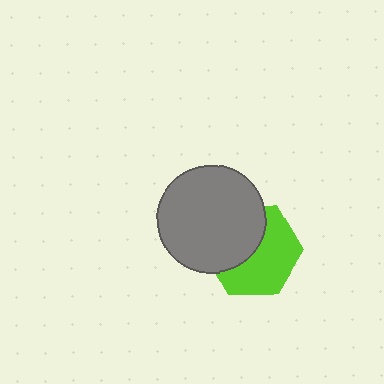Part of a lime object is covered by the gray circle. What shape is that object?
It is a hexagon.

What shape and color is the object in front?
The object in front is a gray circle.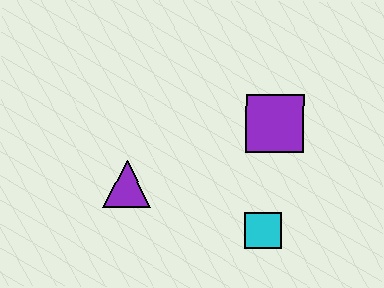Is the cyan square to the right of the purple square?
No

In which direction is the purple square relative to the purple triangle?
The purple square is to the right of the purple triangle.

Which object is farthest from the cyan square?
The purple triangle is farthest from the cyan square.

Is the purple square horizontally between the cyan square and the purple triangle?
No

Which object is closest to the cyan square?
The purple square is closest to the cyan square.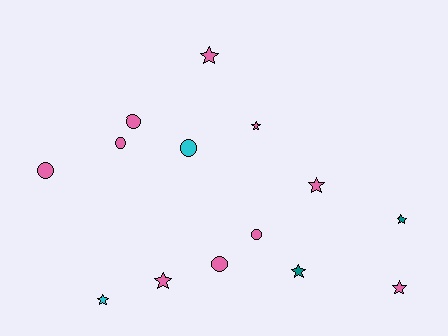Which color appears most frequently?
Pink, with 10 objects.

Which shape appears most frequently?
Star, with 8 objects.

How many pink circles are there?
There are 5 pink circles.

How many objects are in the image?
There are 14 objects.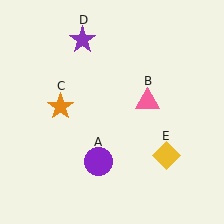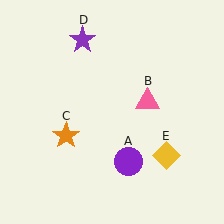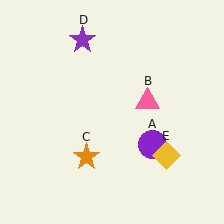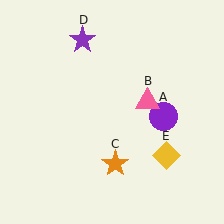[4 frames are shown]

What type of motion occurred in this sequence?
The purple circle (object A), orange star (object C) rotated counterclockwise around the center of the scene.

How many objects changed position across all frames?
2 objects changed position: purple circle (object A), orange star (object C).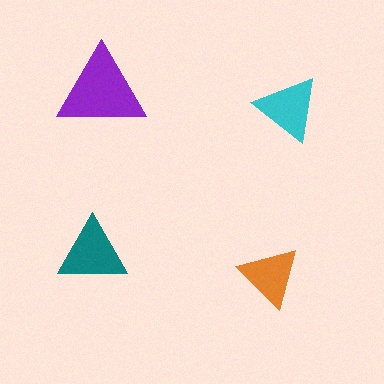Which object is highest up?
The purple triangle is topmost.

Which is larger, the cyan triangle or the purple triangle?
The purple one.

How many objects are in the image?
There are 4 objects in the image.